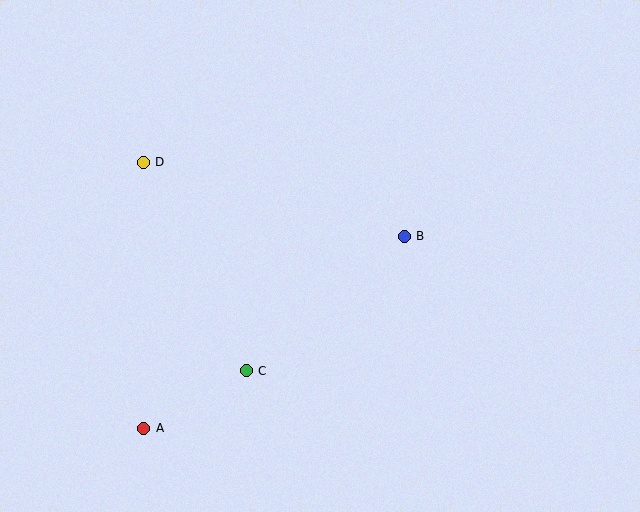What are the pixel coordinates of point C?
Point C is at (246, 371).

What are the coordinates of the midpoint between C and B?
The midpoint between C and B is at (325, 303).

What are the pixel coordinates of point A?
Point A is at (144, 428).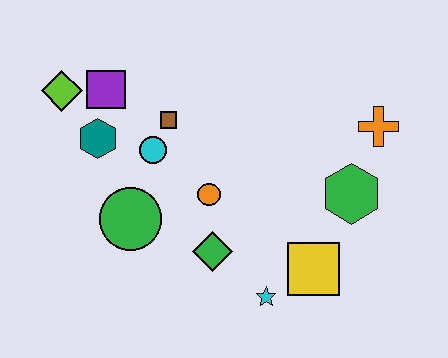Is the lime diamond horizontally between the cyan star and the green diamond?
No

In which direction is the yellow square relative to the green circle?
The yellow square is to the right of the green circle.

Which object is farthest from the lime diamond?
The orange cross is farthest from the lime diamond.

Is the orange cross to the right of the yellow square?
Yes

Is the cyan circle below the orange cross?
Yes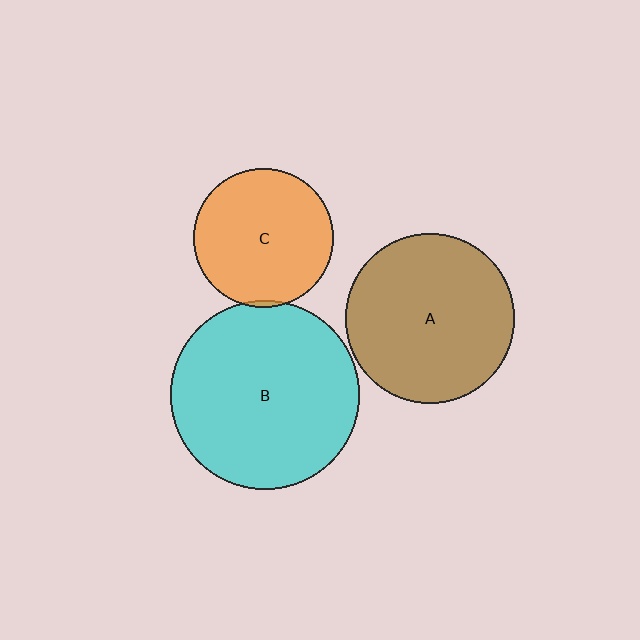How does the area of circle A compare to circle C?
Approximately 1.5 times.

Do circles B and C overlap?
Yes.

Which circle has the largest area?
Circle B (cyan).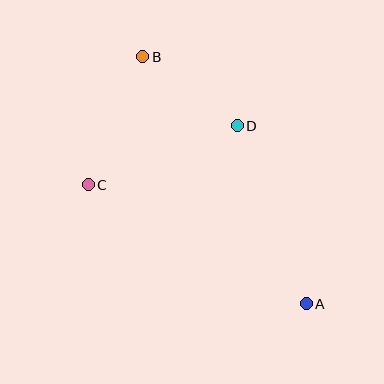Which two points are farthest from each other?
Points A and B are farthest from each other.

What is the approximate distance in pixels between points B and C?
The distance between B and C is approximately 139 pixels.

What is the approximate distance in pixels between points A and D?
The distance between A and D is approximately 191 pixels.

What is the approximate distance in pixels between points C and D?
The distance between C and D is approximately 160 pixels.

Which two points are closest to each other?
Points B and D are closest to each other.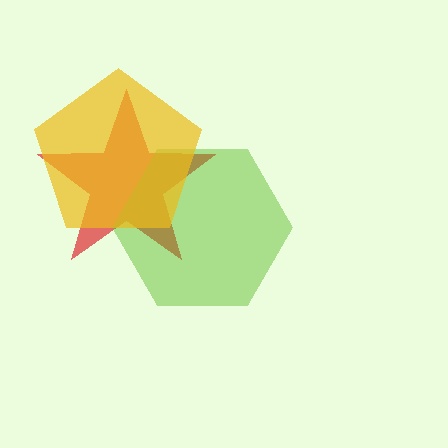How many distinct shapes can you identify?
There are 3 distinct shapes: a red star, a lime hexagon, a yellow pentagon.